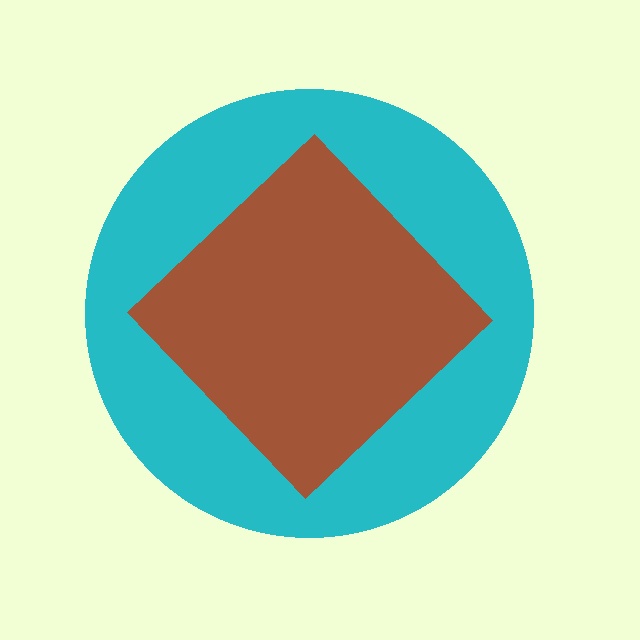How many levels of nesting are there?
2.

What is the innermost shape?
The brown diamond.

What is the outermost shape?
The cyan circle.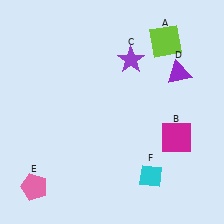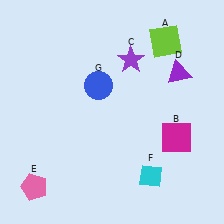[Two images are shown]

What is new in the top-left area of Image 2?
A blue circle (G) was added in the top-left area of Image 2.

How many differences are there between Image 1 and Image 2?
There is 1 difference between the two images.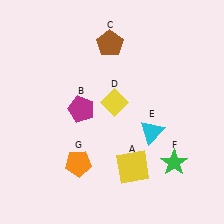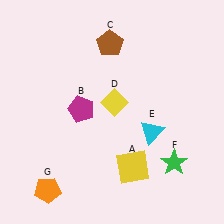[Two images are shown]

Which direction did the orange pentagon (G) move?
The orange pentagon (G) moved left.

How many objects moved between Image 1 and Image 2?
1 object moved between the two images.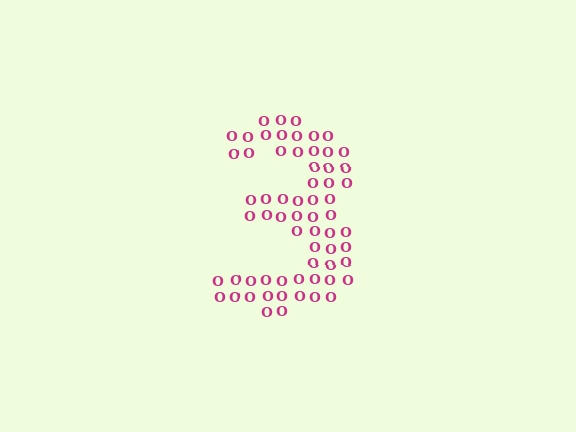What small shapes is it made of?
It is made of small letter O's.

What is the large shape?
The large shape is the digit 3.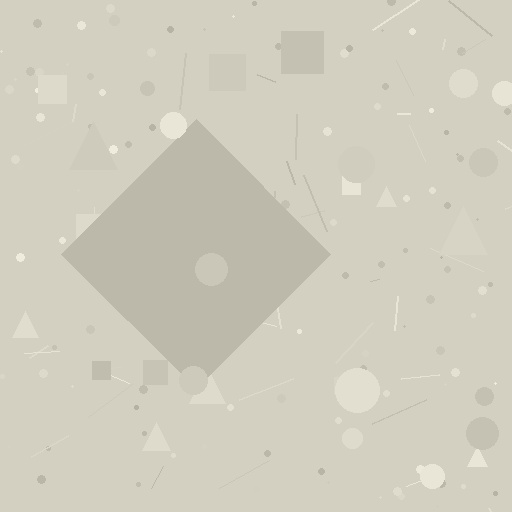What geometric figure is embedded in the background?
A diamond is embedded in the background.